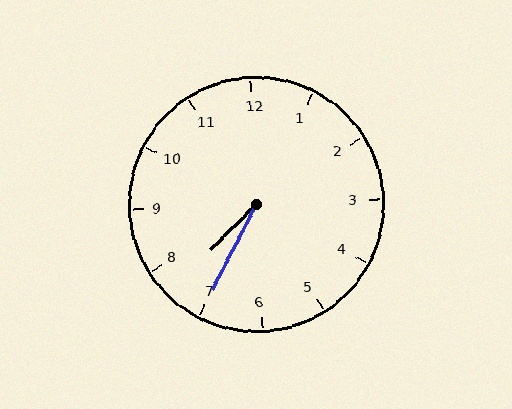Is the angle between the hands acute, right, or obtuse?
It is acute.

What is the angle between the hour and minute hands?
Approximately 18 degrees.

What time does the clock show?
7:35.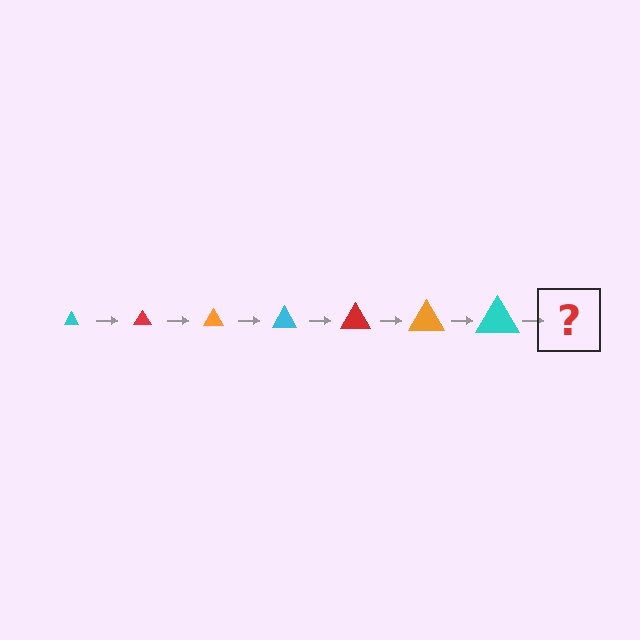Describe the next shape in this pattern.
It should be a red triangle, larger than the previous one.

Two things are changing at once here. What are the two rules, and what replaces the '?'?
The two rules are that the triangle grows larger each step and the color cycles through cyan, red, and orange. The '?' should be a red triangle, larger than the previous one.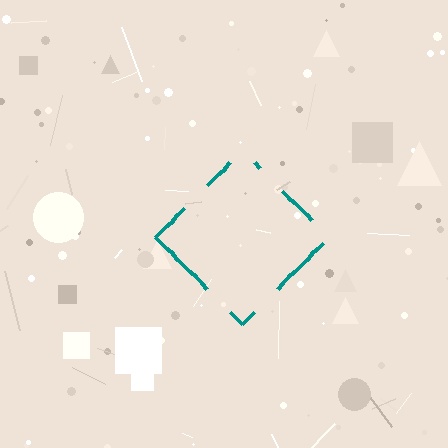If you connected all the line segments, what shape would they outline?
They would outline a diamond.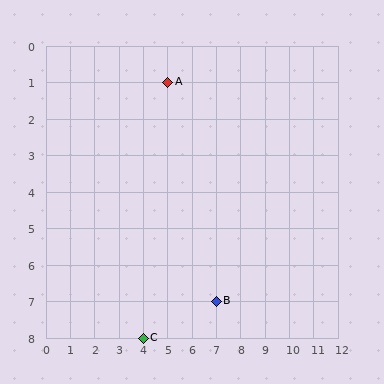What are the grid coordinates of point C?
Point C is at grid coordinates (4, 8).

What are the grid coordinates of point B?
Point B is at grid coordinates (7, 7).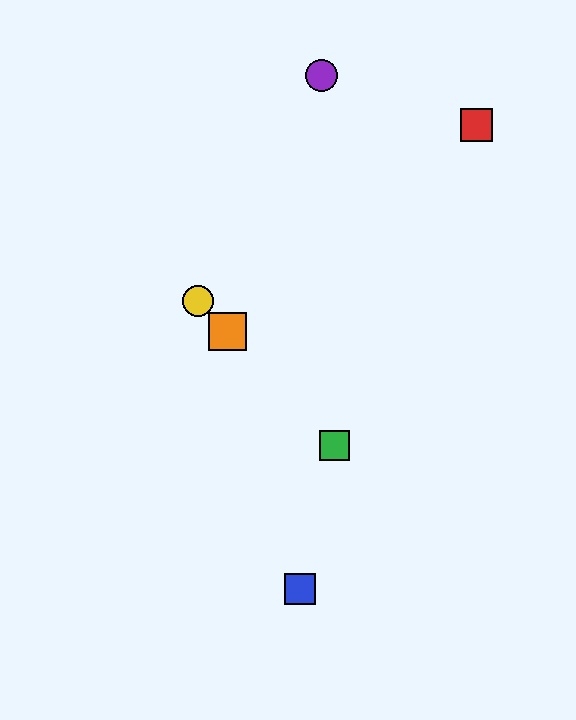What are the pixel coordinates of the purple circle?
The purple circle is at (322, 76).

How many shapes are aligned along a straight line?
3 shapes (the green square, the yellow circle, the orange square) are aligned along a straight line.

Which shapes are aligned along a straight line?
The green square, the yellow circle, the orange square are aligned along a straight line.